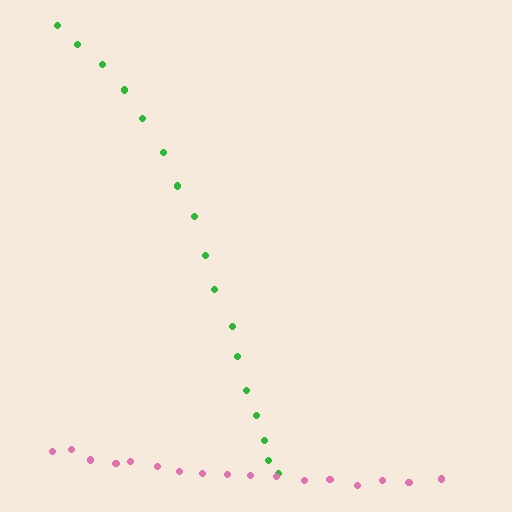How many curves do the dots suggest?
There are 2 distinct paths.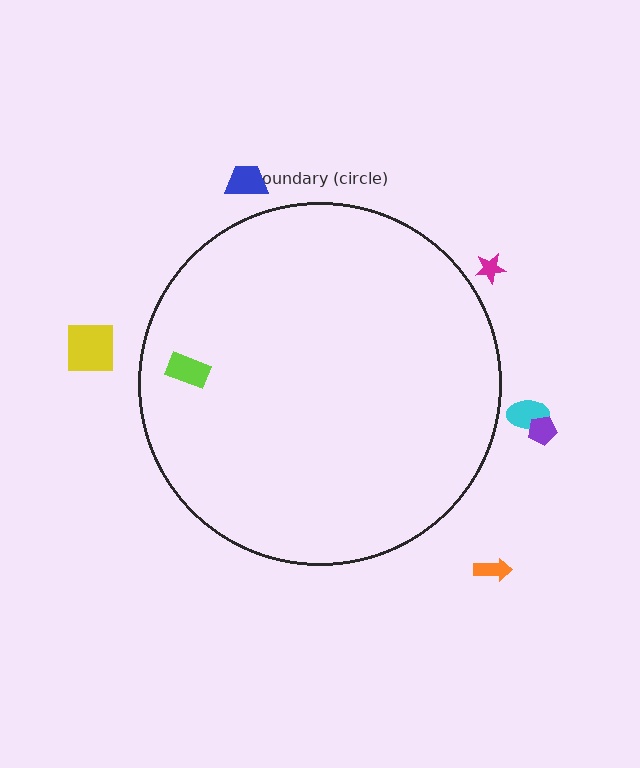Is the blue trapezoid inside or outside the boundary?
Outside.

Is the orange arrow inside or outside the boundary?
Outside.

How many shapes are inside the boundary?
1 inside, 6 outside.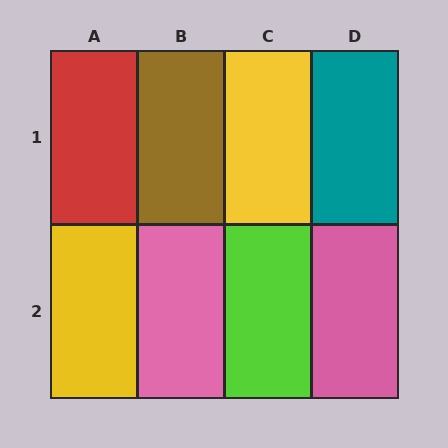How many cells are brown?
1 cell is brown.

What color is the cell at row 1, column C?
Yellow.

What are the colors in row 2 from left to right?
Yellow, pink, lime, pink.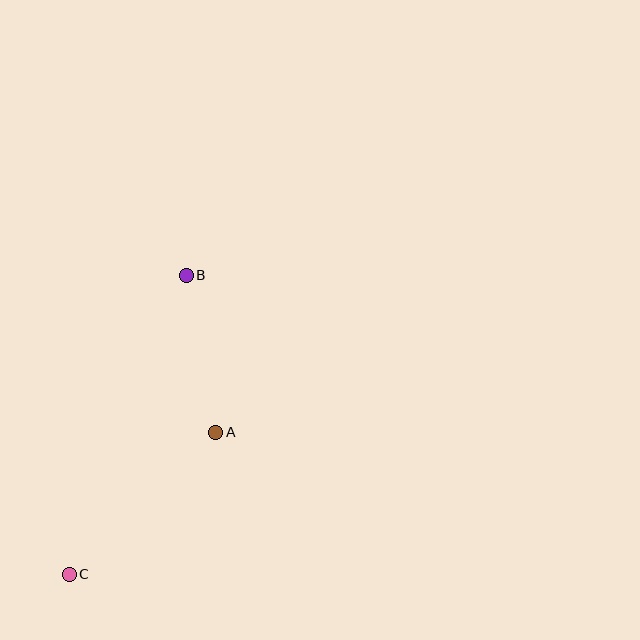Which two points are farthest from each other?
Points B and C are farthest from each other.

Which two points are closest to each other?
Points A and B are closest to each other.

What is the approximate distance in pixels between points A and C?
The distance between A and C is approximately 204 pixels.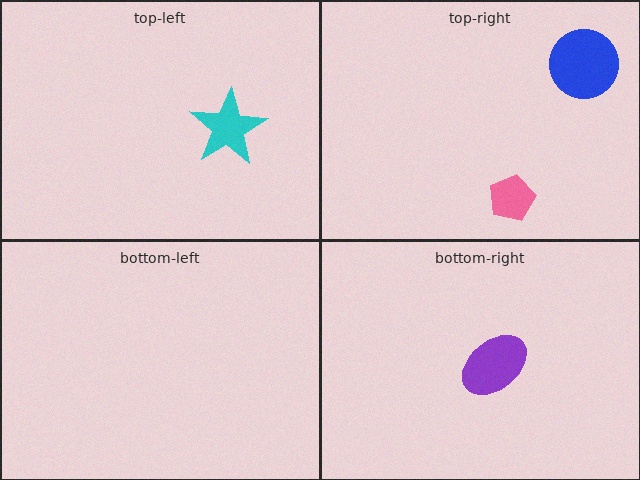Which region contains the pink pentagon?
The top-right region.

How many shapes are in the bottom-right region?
1.